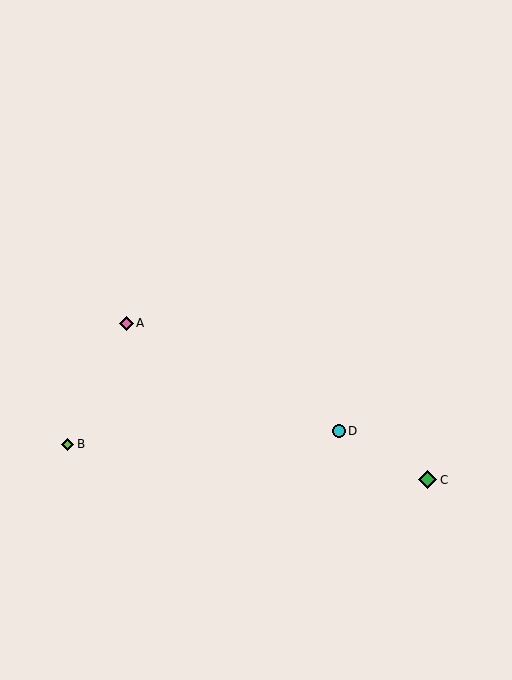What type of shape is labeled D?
Shape D is a cyan circle.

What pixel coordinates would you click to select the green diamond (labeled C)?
Click at (428, 480) to select the green diamond C.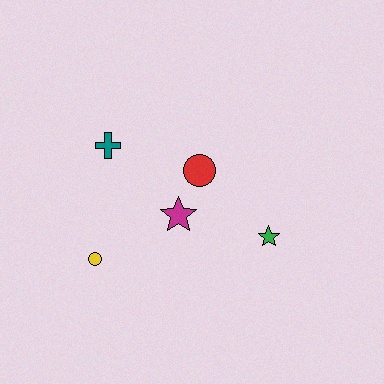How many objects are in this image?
There are 5 objects.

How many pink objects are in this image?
There are no pink objects.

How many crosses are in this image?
There is 1 cross.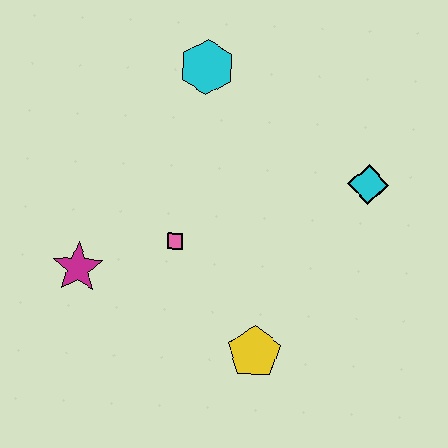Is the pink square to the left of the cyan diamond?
Yes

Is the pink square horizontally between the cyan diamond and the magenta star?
Yes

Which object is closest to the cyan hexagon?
The pink square is closest to the cyan hexagon.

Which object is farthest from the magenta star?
The cyan diamond is farthest from the magenta star.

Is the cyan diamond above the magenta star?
Yes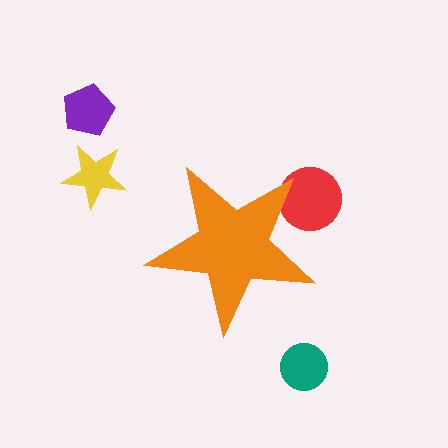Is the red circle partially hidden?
Yes, the red circle is partially hidden behind the orange star.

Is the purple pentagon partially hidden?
No, the purple pentagon is fully visible.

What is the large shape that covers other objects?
An orange star.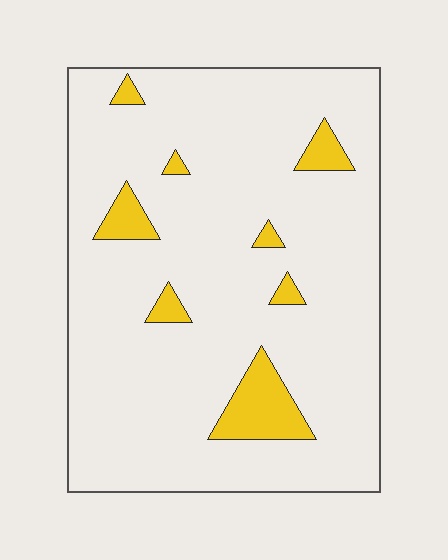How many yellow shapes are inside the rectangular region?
8.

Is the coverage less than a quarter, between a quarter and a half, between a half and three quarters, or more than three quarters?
Less than a quarter.